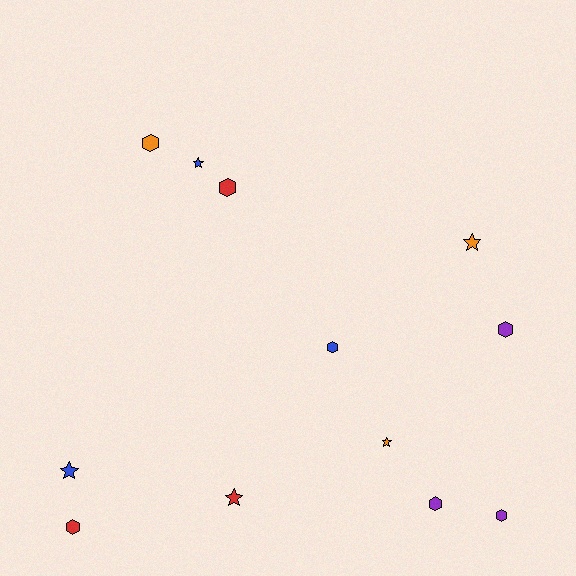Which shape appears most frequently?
Hexagon, with 7 objects.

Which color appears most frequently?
Purple, with 3 objects.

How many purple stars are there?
There are no purple stars.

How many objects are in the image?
There are 12 objects.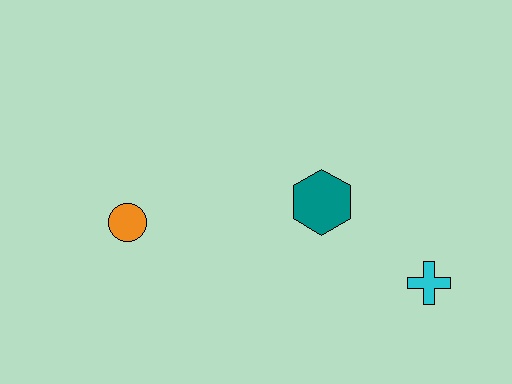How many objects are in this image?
There are 3 objects.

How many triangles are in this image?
There are no triangles.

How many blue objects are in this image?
There are no blue objects.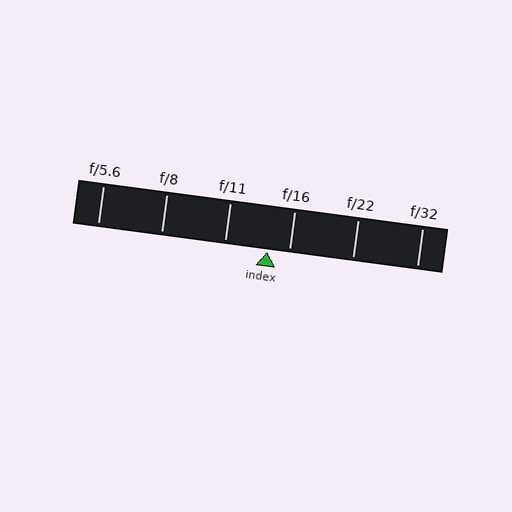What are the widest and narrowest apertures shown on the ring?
The widest aperture shown is f/5.6 and the narrowest is f/32.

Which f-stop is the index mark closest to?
The index mark is closest to f/16.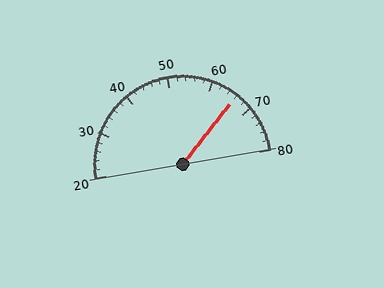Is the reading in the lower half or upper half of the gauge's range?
The reading is in the upper half of the range (20 to 80).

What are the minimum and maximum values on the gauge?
The gauge ranges from 20 to 80.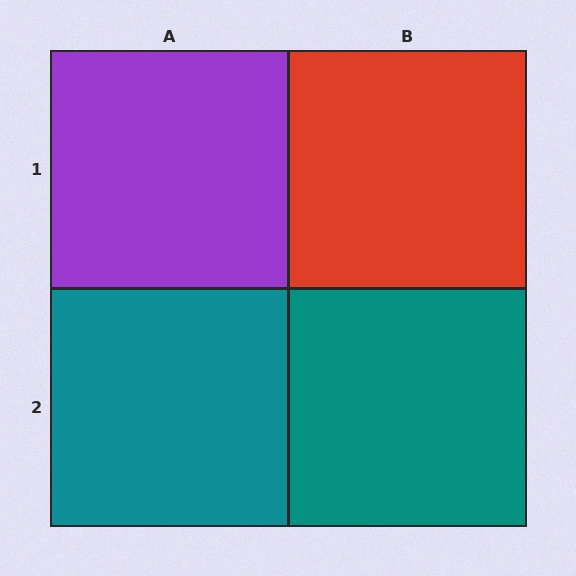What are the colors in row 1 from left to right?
Purple, red.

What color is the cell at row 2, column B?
Teal.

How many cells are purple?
1 cell is purple.